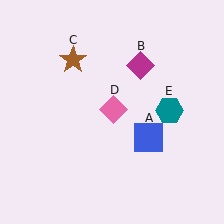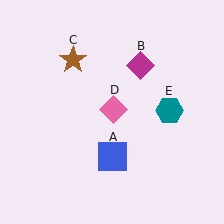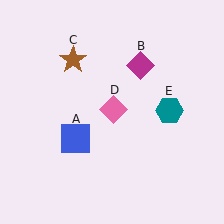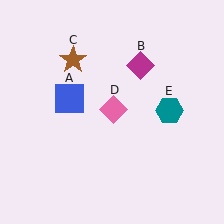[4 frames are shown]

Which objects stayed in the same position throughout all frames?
Magenta diamond (object B) and brown star (object C) and pink diamond (object D) and teal hexagon (object E) remained stationary.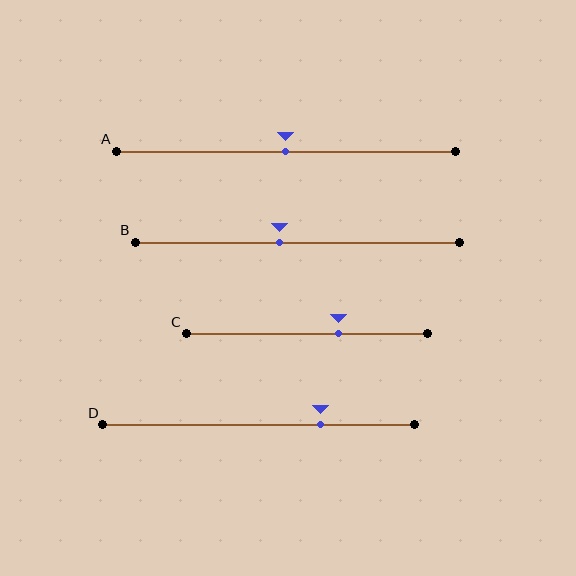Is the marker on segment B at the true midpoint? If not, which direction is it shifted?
No, the marker on segment B is shifted to the left by about 6% of the segment length.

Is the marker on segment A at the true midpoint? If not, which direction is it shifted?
Yes, the marker on segment A is at the true midpoint.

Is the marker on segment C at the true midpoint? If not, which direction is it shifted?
No, the marker on segment C is shifted to the right by about 13% of the segment length.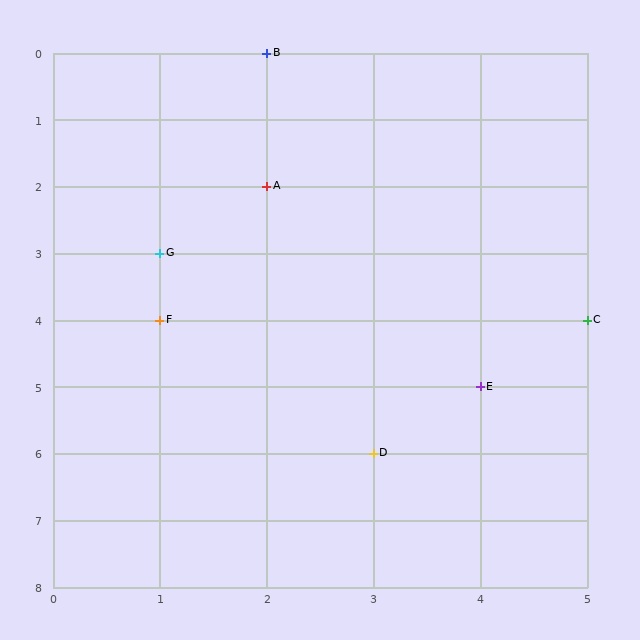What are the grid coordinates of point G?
Point G is at grid coordinates (1, 3).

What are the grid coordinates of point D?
Point D is at grid coordinates (3, 6).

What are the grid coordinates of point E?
Point E is at grid coordinates (4, 5).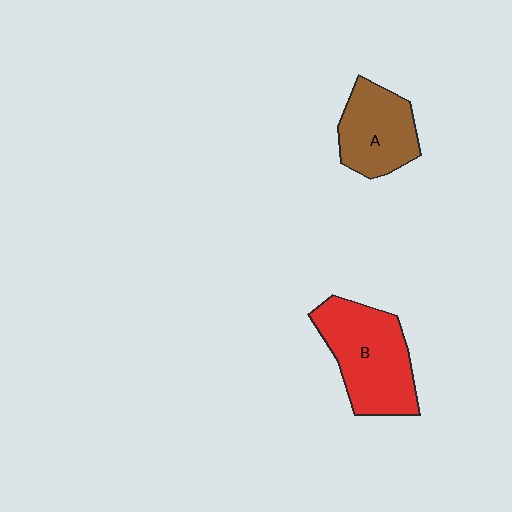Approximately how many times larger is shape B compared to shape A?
Approximately 1.4 times.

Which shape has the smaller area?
Shape A (brown).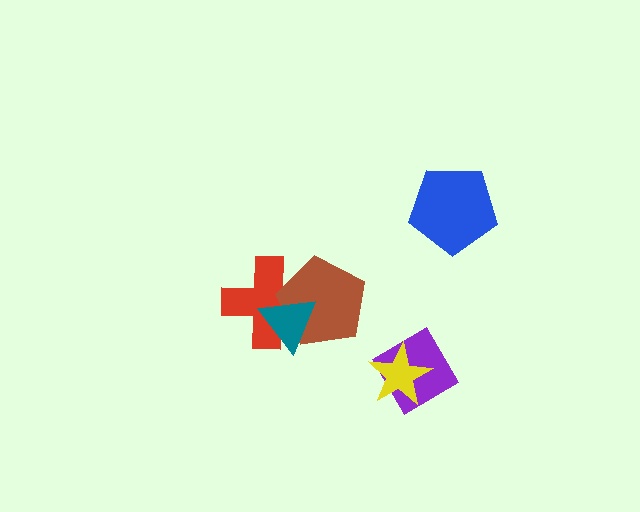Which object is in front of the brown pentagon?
The teal triangle is in front of the brown pentagon.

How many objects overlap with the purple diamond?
1 object overlaps with the purple diamond.